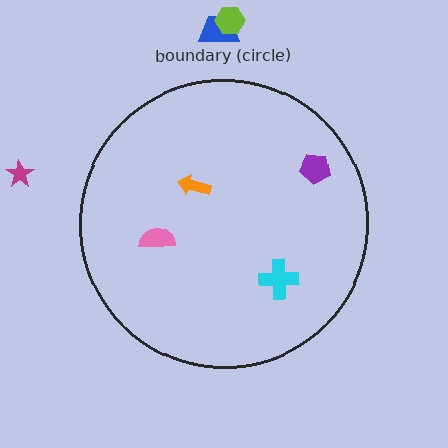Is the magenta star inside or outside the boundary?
Outside.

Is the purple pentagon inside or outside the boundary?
Inside.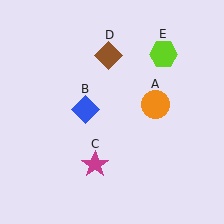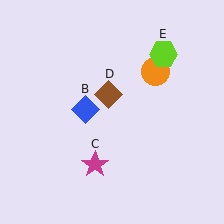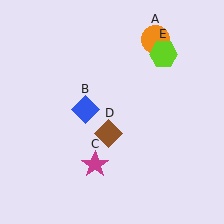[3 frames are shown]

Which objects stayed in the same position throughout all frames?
Blue diamond (object B) and magenta star (object C) and lime hexagon (object E) remained stationary.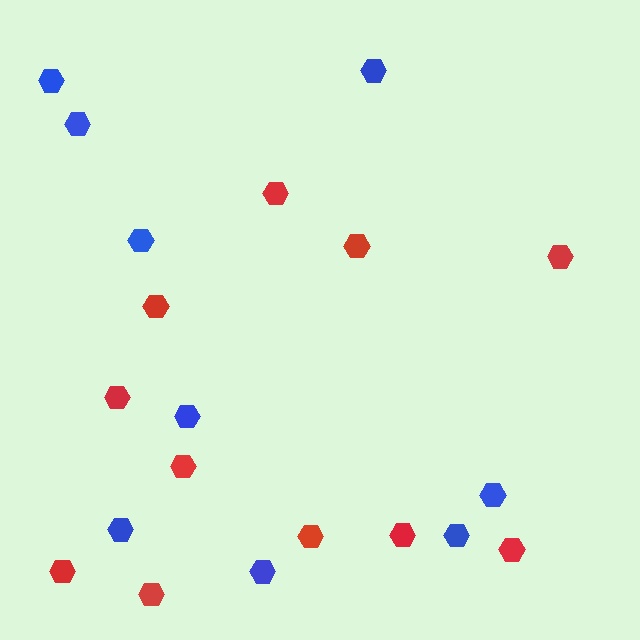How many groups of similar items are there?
There are 2 groups: one group of blue hexagons (9) and one group of red hexagons (11).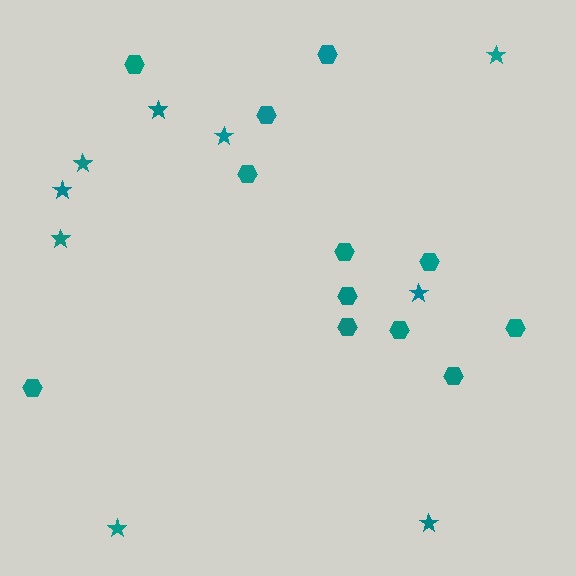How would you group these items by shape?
There are 2 groups: one group of hexagons (12) and one group of stars (9).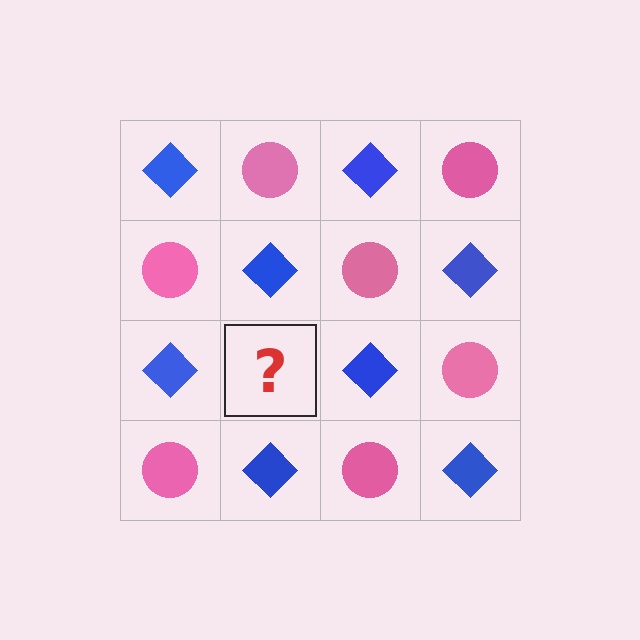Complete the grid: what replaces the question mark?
The question mark should be replaced with a pink circle.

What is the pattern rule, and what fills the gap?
The rule is that it alternates blue diamond and pink circle in a checkerboard pattern. The gap should be filled with a pink circle.